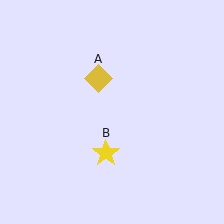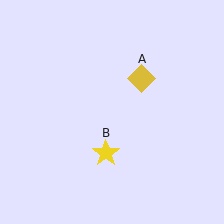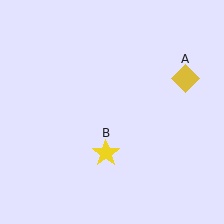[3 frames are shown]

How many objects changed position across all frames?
1 object changed position: yellow diamond (object A).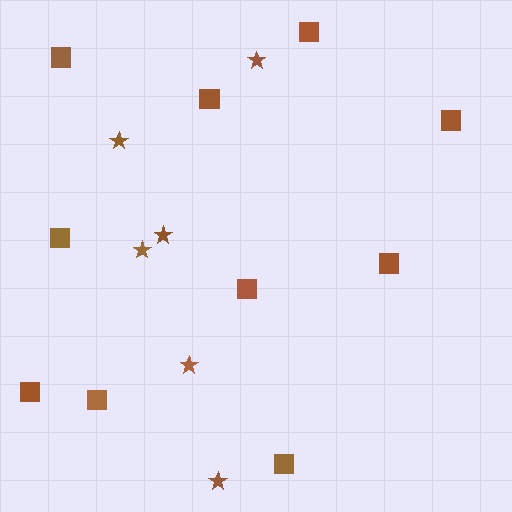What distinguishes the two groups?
There are 2 groups: one group of stars (6) and one group of squares (10).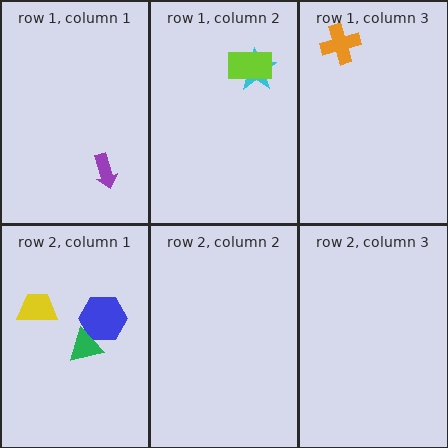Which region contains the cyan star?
The row 1, column 2 region.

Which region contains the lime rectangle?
The row 1, column 2 region.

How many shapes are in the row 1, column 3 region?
1.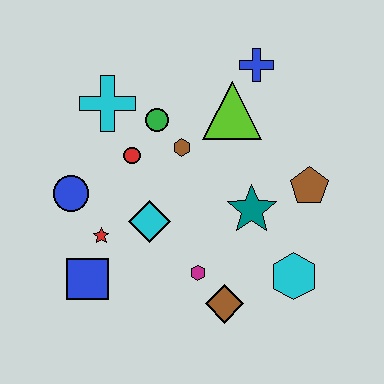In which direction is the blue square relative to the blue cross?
The blue square is below the blue cross.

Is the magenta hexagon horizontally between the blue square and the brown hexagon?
No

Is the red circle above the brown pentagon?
Yes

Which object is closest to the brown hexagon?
The green circle is closest to the brown hexagon.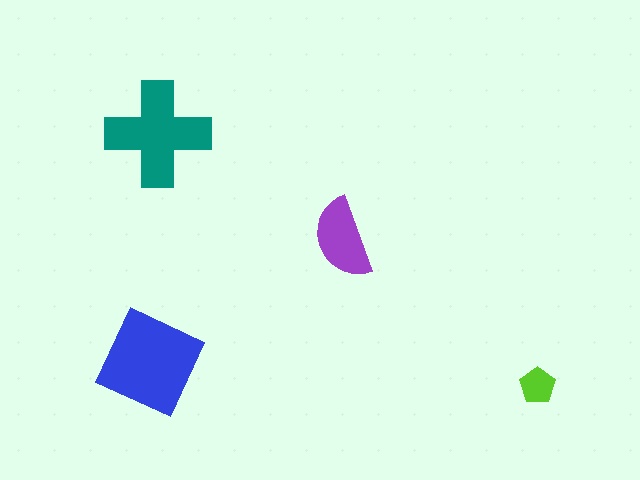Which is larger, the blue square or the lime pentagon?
The blue square.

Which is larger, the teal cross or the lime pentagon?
The teal cross.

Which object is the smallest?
The lime pentagon.